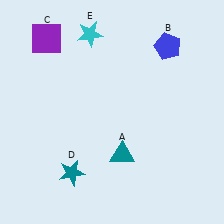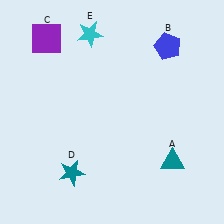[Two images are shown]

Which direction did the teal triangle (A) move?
The teal triangle (A) moved right.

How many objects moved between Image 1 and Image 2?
1 object moved between the two images.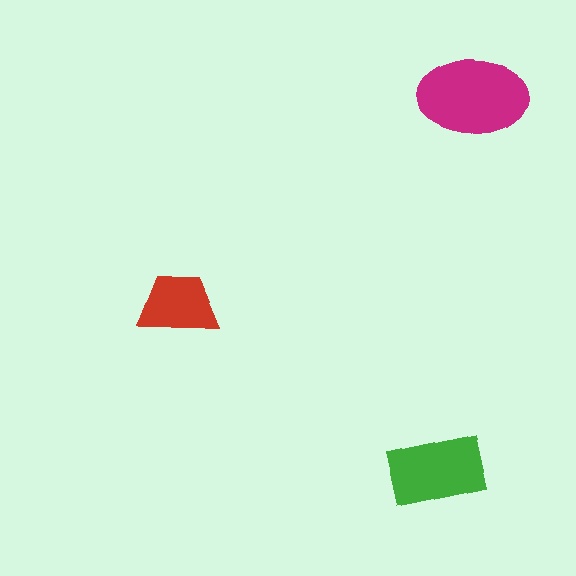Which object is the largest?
The magenta ellipse.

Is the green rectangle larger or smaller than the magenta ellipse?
Smaller.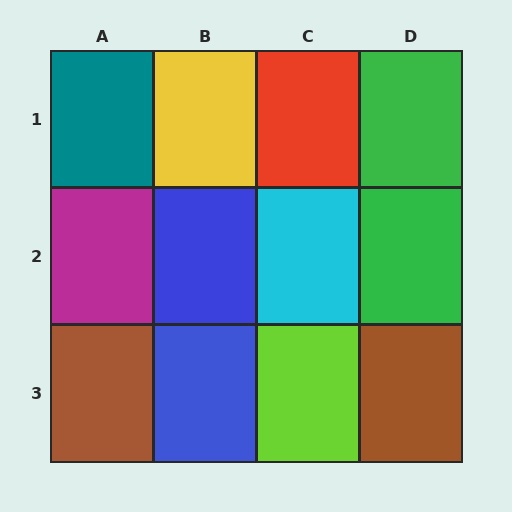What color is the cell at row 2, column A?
Magenta.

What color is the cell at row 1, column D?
Green.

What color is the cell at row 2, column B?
Blue.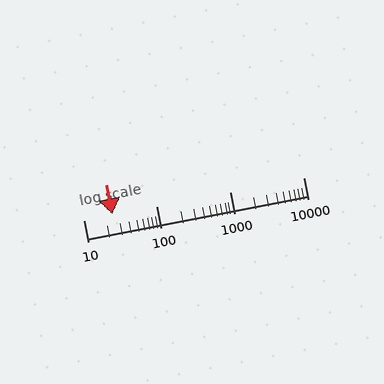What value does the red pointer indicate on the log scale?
The pointer indicates approximately 25.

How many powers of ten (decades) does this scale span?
The scale spans 3 decades, from 10 to 10000.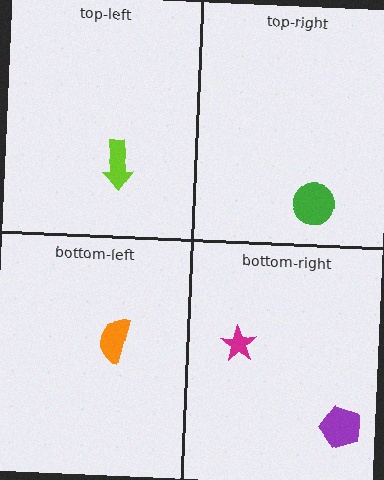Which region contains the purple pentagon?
The bottom-right region.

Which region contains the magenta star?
The bottom-right region.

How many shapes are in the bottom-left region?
1.